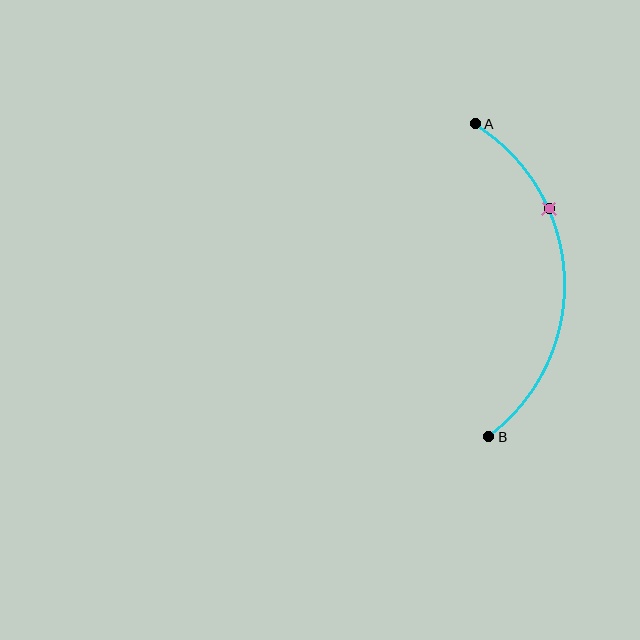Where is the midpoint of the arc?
The arc midpoint is the point on the curve farthest from the straight line joining A and B. It sits to the right of that line.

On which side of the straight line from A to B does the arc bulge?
The arc bulges to the right of the straight line connecting A and B.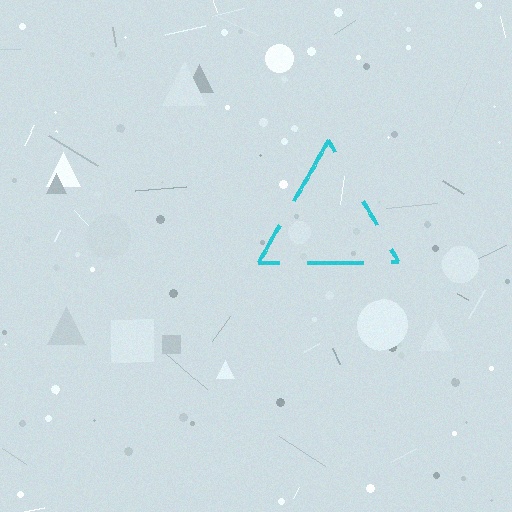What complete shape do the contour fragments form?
The contour fragments form a triangle.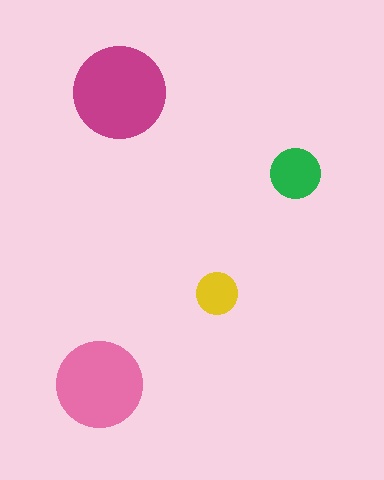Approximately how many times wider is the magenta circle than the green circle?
About 2 times wider.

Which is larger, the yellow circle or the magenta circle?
The magenta one.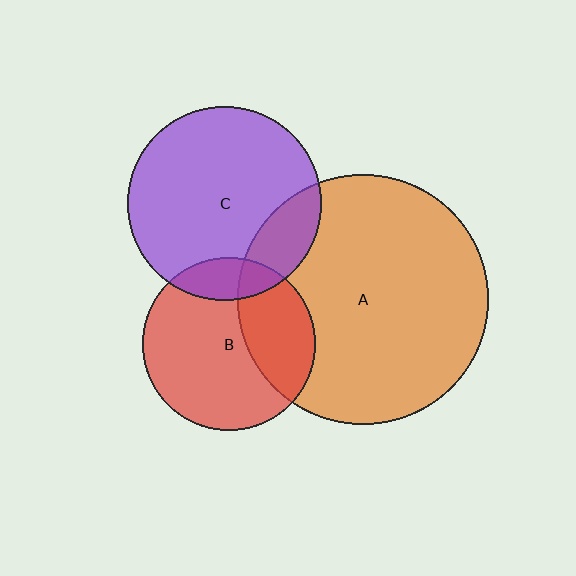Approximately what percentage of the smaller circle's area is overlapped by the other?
Approximately 20%.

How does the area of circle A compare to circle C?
Approximately 1.7 times.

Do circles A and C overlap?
Yes.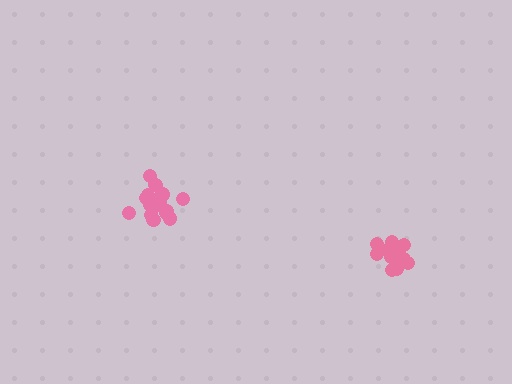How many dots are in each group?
Group 1: 15 dots, Group 2: 18 dots (33 total).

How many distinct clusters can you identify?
There are 2 distinct clusters.